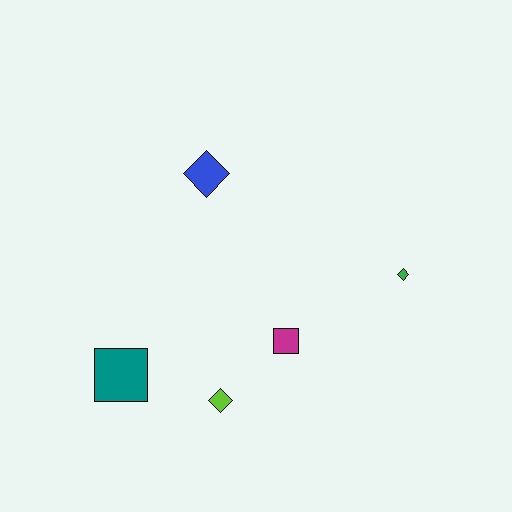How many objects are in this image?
There are 5 objects.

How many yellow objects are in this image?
There are no yellow objects.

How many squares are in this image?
There are 2 squares.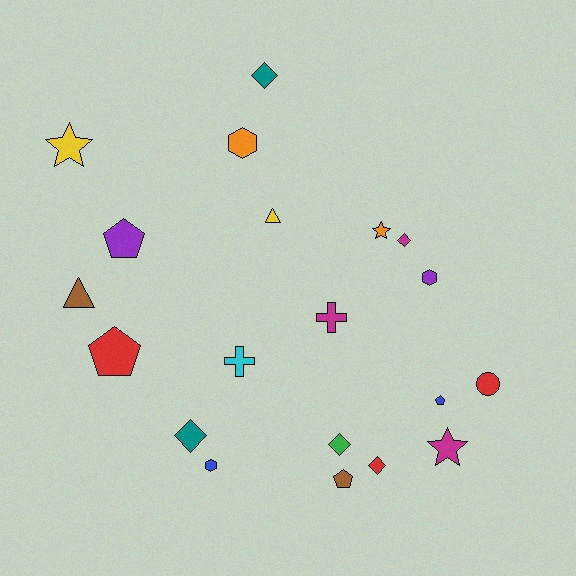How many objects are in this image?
There are 20 objects.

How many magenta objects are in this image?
There are 3 magenta objects.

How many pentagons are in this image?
There are 4 pentagons.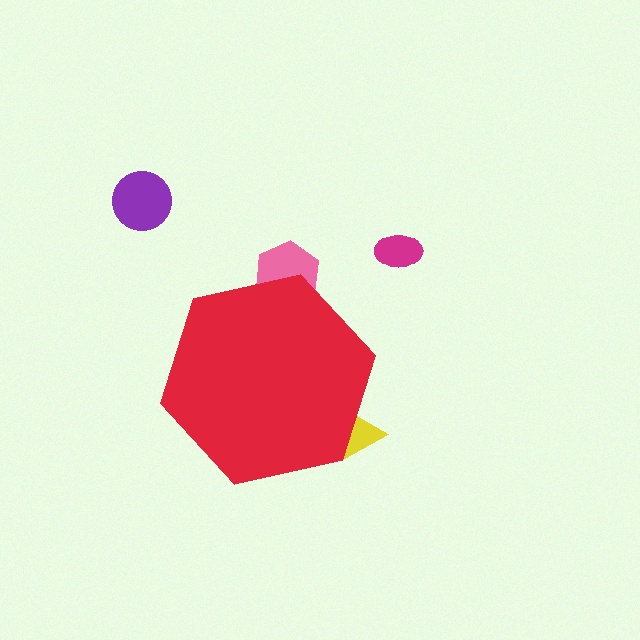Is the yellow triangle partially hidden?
Yes, the yellow triangle is partially hidden behind the red hexagon.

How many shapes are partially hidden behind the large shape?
2 shapes are partially hidden.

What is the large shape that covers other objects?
A red hexagon.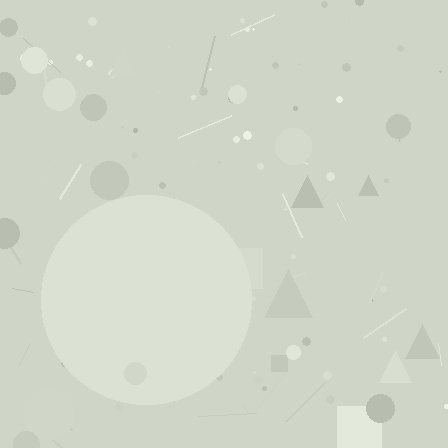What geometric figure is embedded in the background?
A circle is embedded in the background.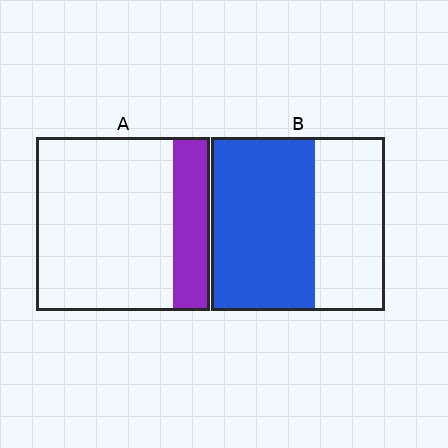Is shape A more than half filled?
No.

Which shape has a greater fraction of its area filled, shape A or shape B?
Shape B.